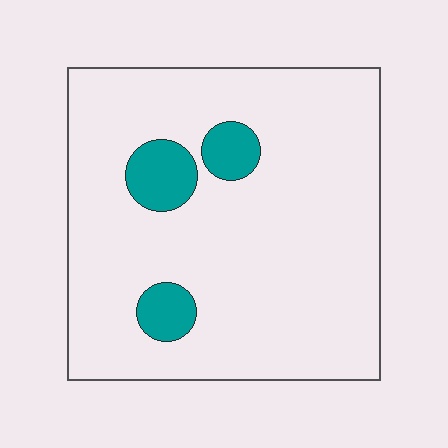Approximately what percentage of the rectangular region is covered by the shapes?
Approximately 10%.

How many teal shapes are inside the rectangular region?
3.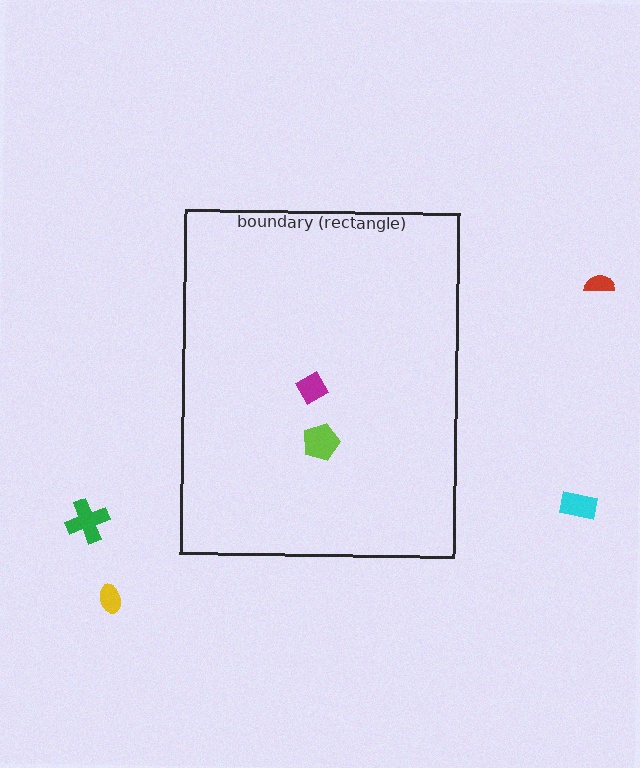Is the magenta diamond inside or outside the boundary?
Inside.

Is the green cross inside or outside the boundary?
Outside.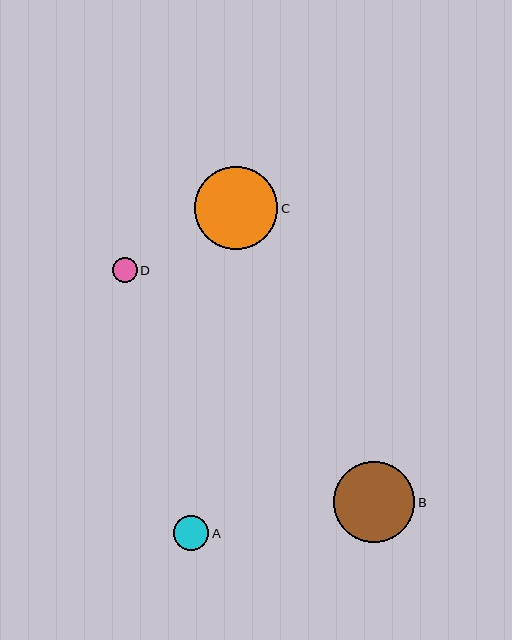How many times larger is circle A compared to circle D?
Circle A is approximately 1.4 times the size of circle D.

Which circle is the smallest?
Circle D is the smallest with a size of approximately 25 pixels.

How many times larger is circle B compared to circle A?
Circle B is approximately 2.3 times the size of circle A.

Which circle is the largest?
Circle C is the largest with a size of approximately 83 pixels.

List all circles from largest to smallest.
From largest to smallest: C, B, A, D.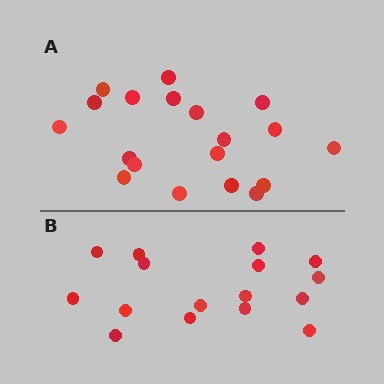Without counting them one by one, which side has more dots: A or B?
Region A (the top region) has more dots.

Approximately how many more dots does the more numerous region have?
Region A has just a few more — roughly 2 or 3 more dots than region B.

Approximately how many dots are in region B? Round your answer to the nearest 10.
About 20 dots. (The exact count is 16, which rounds to 20.)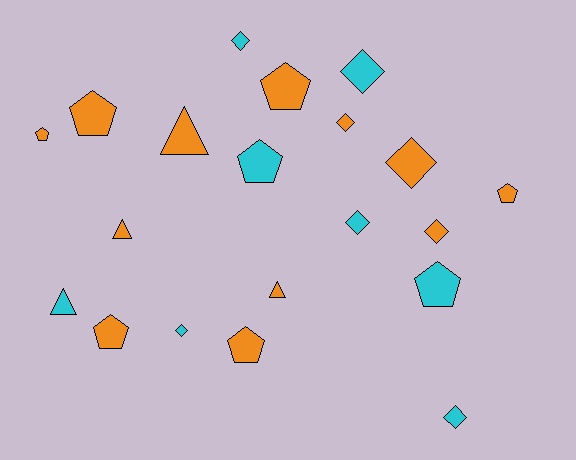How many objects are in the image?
There are 20 objects.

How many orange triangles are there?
There are 3 orange triangles.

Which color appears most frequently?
Orange, with 12 objects.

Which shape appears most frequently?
Pentagon, with 8 objects.